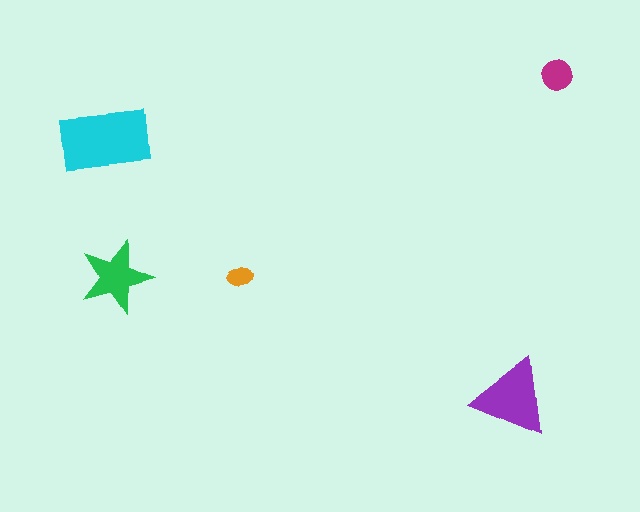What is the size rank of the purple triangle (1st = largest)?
2nd.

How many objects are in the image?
There are 5 objects in the image.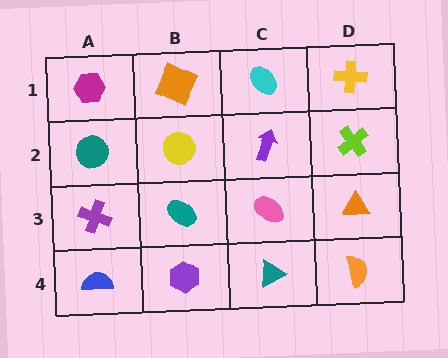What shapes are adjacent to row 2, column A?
A magenta hexagon (row 1, column A), a purple cross (row 3, column A), a yellow circle (row 2, column B).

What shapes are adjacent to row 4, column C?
A pink ellipse (row 3, column C), a purple hexagon (row 4, column B), an orange semicircle (row 4, column D).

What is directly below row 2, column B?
A teal ellipse.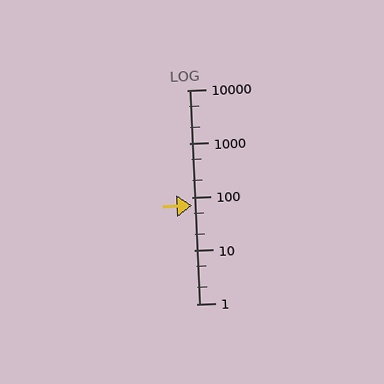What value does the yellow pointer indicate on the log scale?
The pointer indicates approximately 70.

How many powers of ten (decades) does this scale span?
The scale spans 4 decades, from 1 to 10000.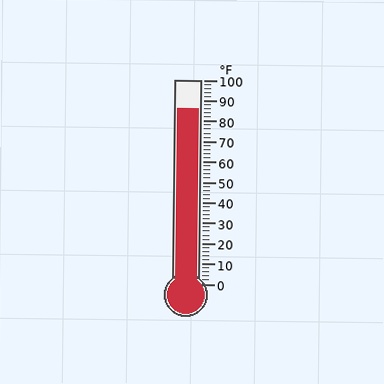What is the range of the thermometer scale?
The thermometer scale ranges from 0°F to 100°F.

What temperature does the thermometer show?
The thermometer shows approximately 86°F.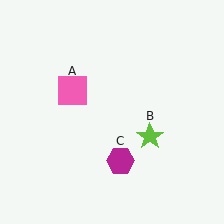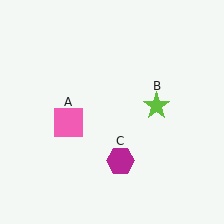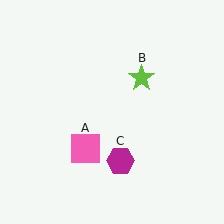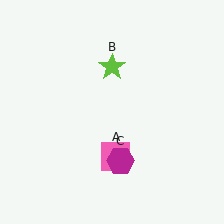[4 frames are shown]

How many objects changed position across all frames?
2 objects changed position: pink square (object A), lime star (object B).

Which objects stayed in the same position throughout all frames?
Magenta hexagon (object C) remained stationary.